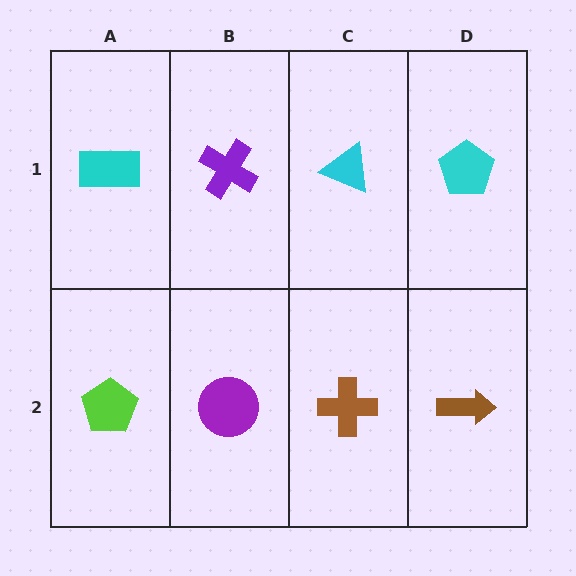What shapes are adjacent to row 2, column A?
A cyan rectangle (row 1, column A), a purple circle (row 2, column B).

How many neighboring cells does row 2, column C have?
3.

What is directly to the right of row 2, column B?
A brown cross.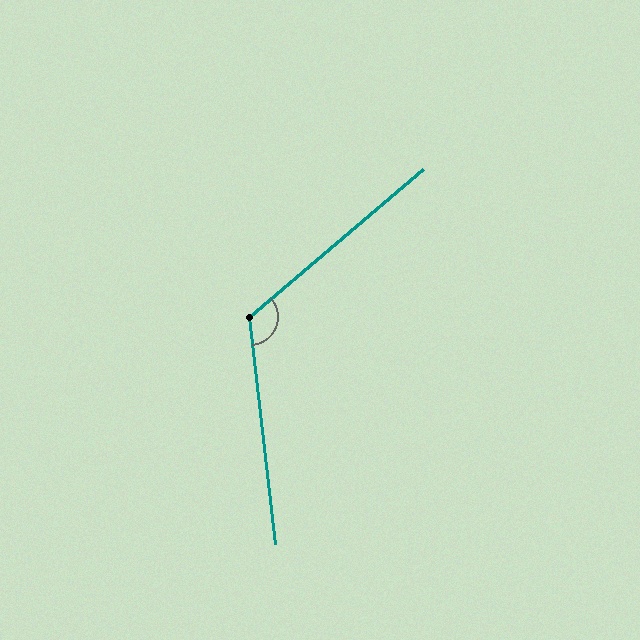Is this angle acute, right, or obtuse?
It is obtuse.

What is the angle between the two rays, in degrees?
Approximately 124 degrees.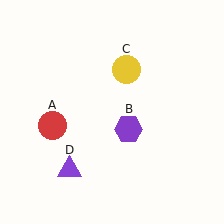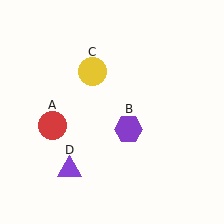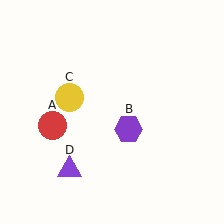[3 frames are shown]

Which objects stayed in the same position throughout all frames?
Red circle (object A) and purple hexagon (object B) and purple triangle (object D) remained stationary.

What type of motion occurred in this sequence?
The yellow circle (object C) rotated counterclockwise around the center of the scene.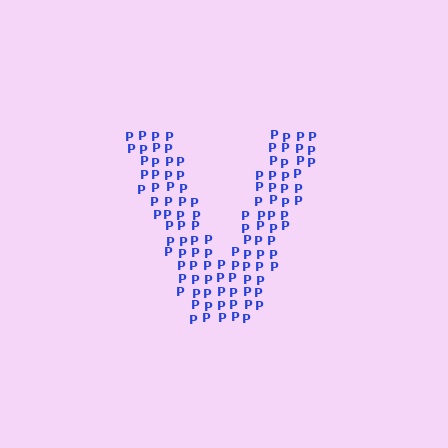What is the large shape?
The large shape is the letter V.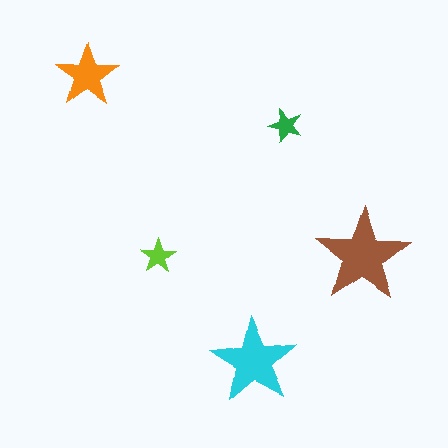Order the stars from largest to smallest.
the brown one, the cyan one, the orange one, the lime one, the green one.